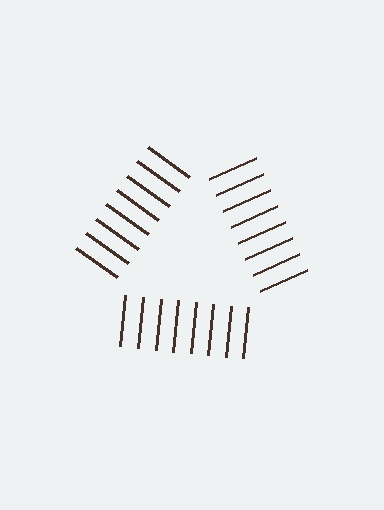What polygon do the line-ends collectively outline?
An illusory triangle — the line segments terminate on its edges but no continuous stroke is drawn.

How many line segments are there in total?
24 — 8 along each of the 3 edges.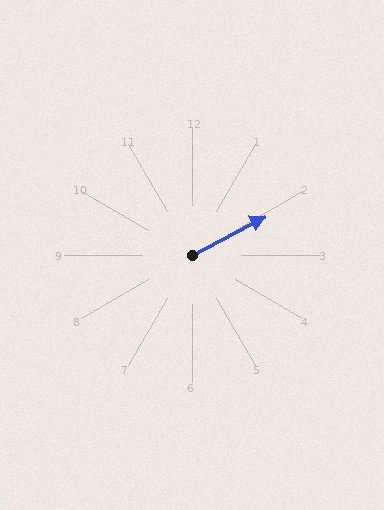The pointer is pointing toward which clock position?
Roughly 2 o'clock.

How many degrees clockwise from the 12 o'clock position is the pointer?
Approximately 62 degrees.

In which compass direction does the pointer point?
Northeast.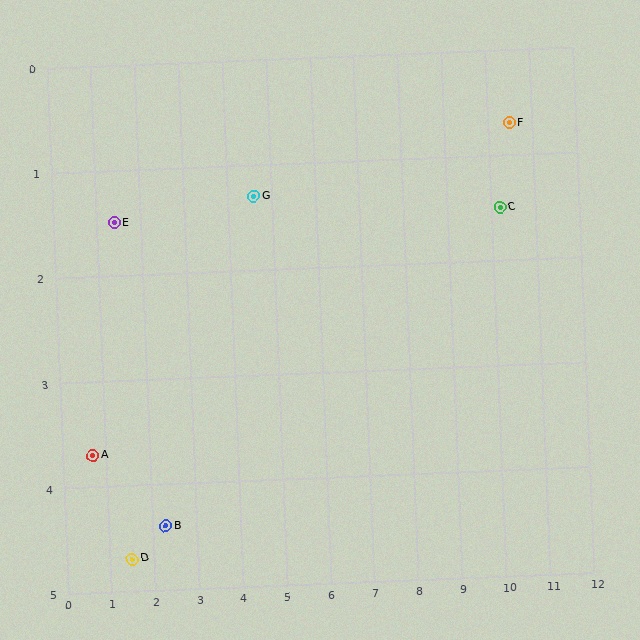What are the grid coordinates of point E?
Point E is at approximately (1.4, 1.5).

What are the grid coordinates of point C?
Point C is at approximately (10.2, 1.5).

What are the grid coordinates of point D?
Point D is at approximately (1.5, 4.7).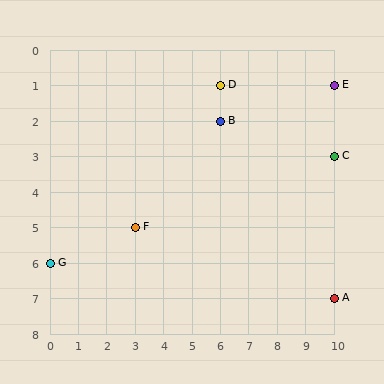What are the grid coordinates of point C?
Point C is at grid coordinates (10, 3).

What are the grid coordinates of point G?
Point G is at grid coordinates (0, 6).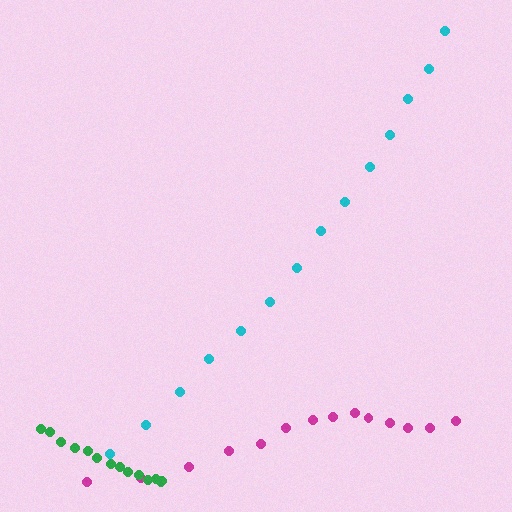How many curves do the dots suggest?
There are 3 distinct paths.